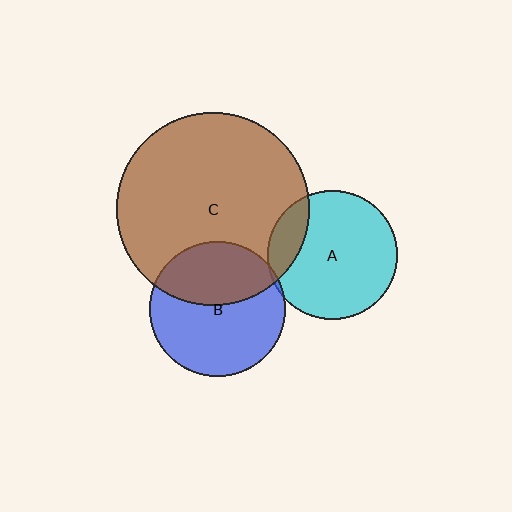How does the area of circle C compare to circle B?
Approximately 2.0 times.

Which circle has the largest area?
Circle C (brown).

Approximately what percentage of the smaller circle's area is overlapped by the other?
Approximately 5%.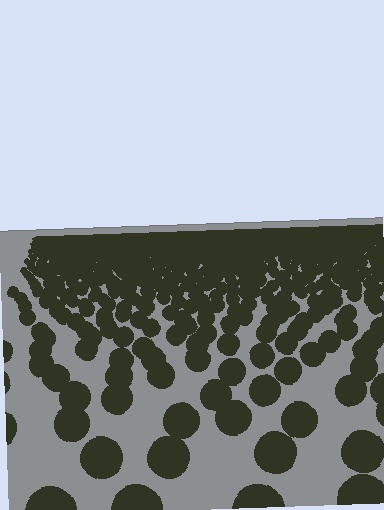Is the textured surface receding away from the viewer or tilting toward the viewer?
The surface is receding away from the viewer. Texture elements get smaller and denser toward the top.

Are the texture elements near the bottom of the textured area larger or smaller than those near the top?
Larger. Near the bottom, elements are closer to the viewer and appear at a bigger on-screen size.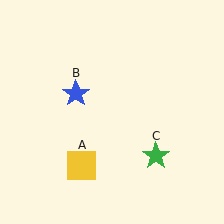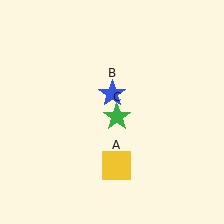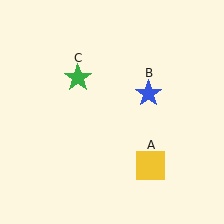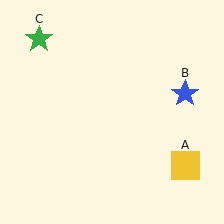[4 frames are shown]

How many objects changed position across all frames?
3 objects changed position: yellow square (object A), blue star (object B), green star (object C).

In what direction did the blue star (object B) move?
The blue star (object B) moved right.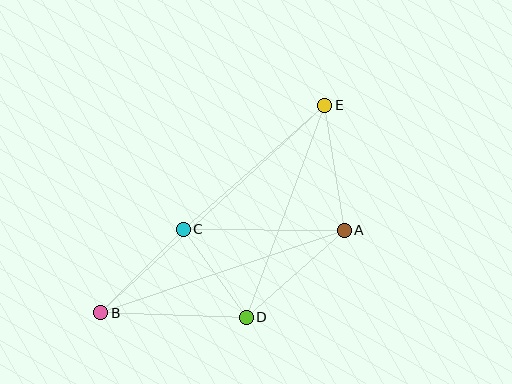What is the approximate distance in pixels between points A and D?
The distance between A and D is approximately 131 pixels.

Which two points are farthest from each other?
Points B and E are farthest from each other.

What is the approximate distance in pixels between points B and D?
The distance between B and D is approximately 145 pixels.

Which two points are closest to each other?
Points C and D are closest to each other.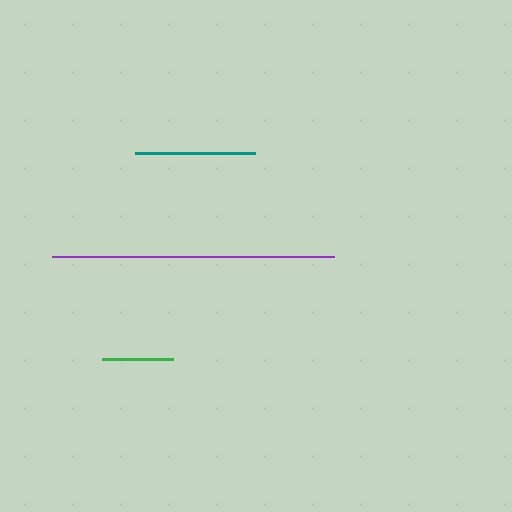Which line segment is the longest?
The purple line is the longest at approximately 283 pixels.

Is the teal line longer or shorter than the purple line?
The purple line is longer than the teal line.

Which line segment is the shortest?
The green line is the shortest at approximately 71 pixels.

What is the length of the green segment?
The green segment is approximately 71 pixels long.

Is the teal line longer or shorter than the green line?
The teal line is longer than the green line.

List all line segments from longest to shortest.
From longest to shortest: purple, teal, green.